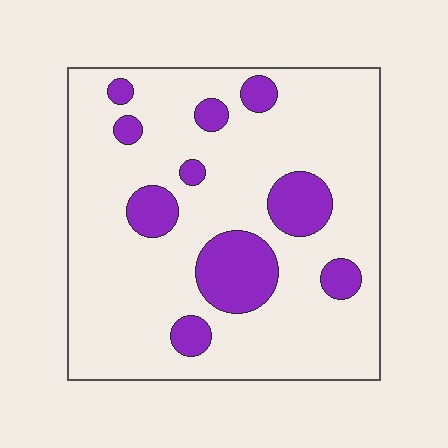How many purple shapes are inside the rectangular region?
10.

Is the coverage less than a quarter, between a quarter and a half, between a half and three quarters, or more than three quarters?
Less than a quarter.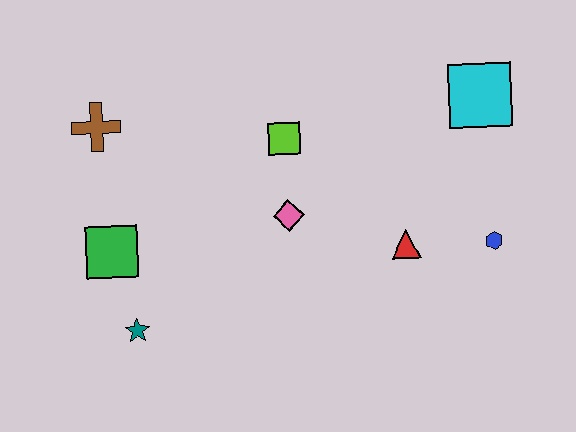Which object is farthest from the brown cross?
The blue hexagon is farthest from the brown cross.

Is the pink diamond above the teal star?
Yes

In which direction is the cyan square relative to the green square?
The cyan square is to the right of the green square.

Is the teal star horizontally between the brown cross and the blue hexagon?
Yes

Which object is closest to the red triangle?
The blue hexagon is closest to the red triangle.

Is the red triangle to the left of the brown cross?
No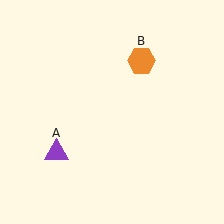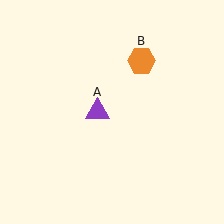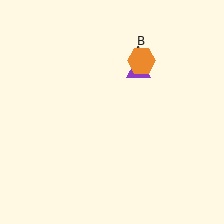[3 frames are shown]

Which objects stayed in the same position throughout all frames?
Orange hexagon (object B) remained stationary.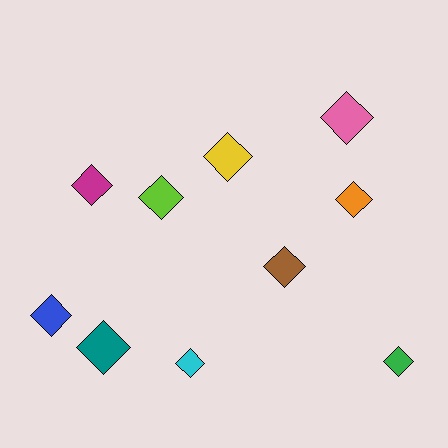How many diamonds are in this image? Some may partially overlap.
There are 10 diamonds.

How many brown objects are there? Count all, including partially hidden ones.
There is 1 brown object.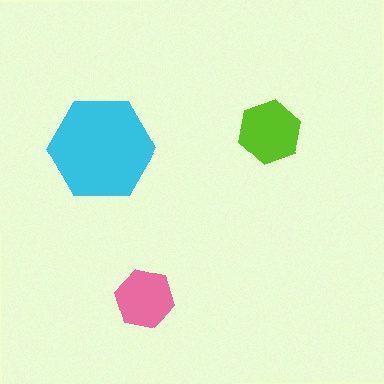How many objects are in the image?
There are 3 objects in the image.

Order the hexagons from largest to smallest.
the cyan one, the lime one, the pink one.